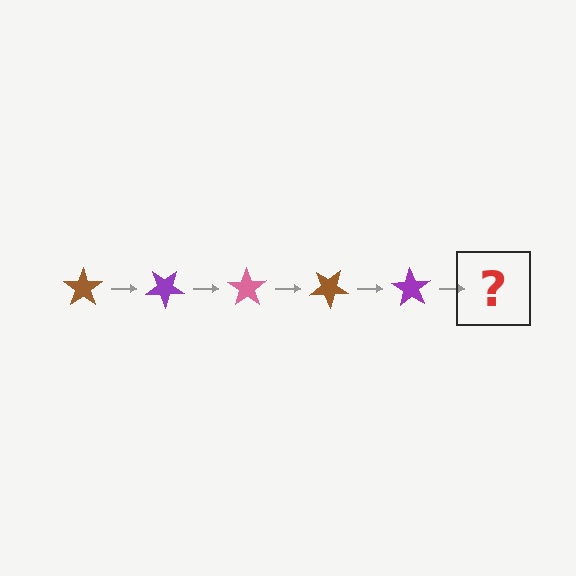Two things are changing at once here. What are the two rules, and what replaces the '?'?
The two rules are that it rotates 35 degrees each step and the color cycles through brown, purple, and pink. The '?' should be a pink star, rotated 175 degrees from the start.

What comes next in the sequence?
The next element should be a pink star, rotated 175 degrees from the start.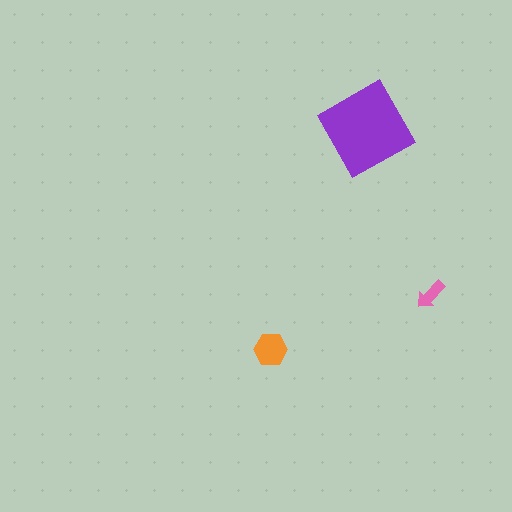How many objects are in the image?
There are 3 objects in the image.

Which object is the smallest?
The pink arrow.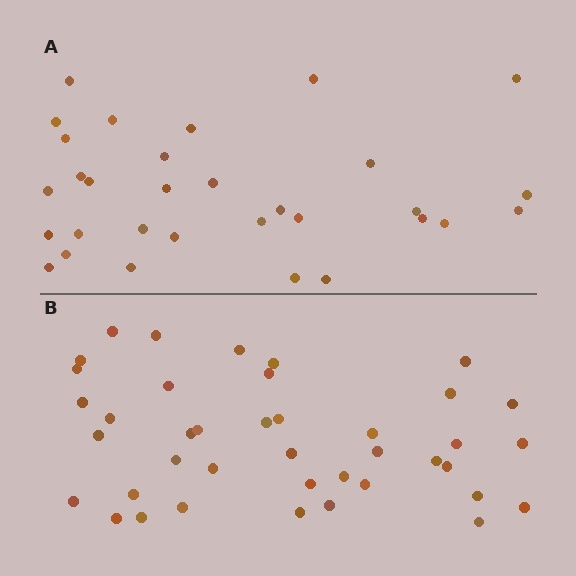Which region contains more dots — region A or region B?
Region B (the bottom region) has more dots.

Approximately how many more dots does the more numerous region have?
Region B has roughly 8 or so more dots than region A.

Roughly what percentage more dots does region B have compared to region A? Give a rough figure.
About 30% more.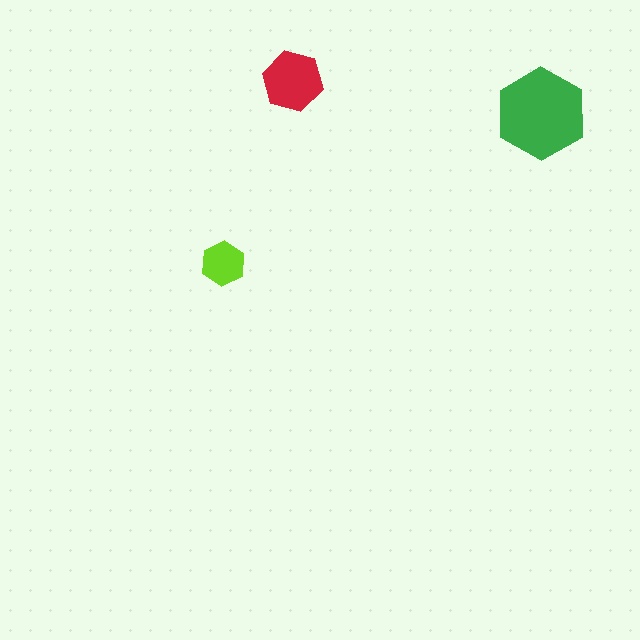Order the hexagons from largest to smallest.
the green one, the red one, the lime one.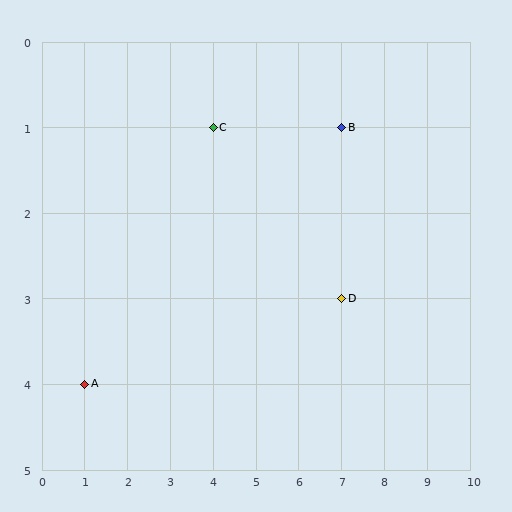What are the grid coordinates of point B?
Point B is at grid coordinates (7, 1).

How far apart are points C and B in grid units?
Points C and B are 3 columns apart.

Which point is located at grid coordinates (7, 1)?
Point B is at (7, 1).